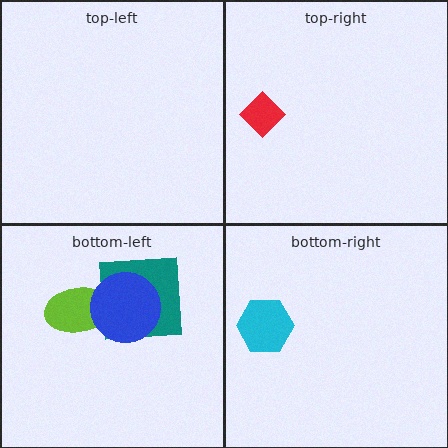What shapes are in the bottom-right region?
The cyan hexagon.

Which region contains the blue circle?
The bottom-left region.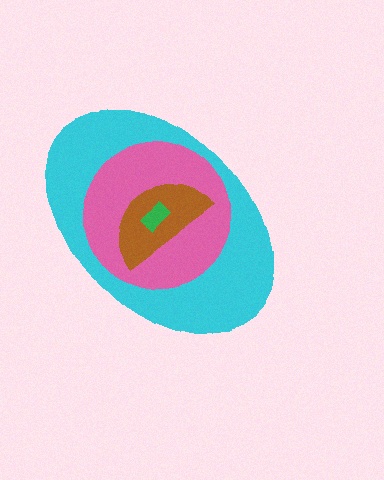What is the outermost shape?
The cyan ellipse.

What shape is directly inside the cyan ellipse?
The pink circle.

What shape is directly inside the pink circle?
The brown semicircle.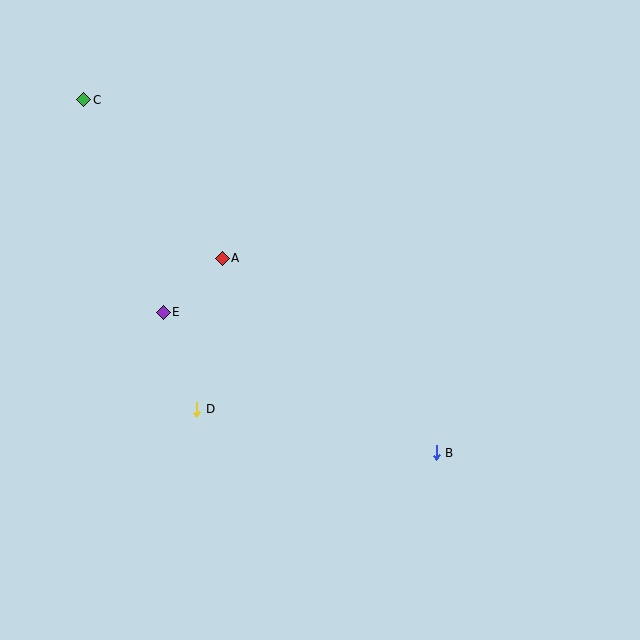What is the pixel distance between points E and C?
The distance between E and C is 227 pixels.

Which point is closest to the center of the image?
Point A at (222, 258) is closest to the center.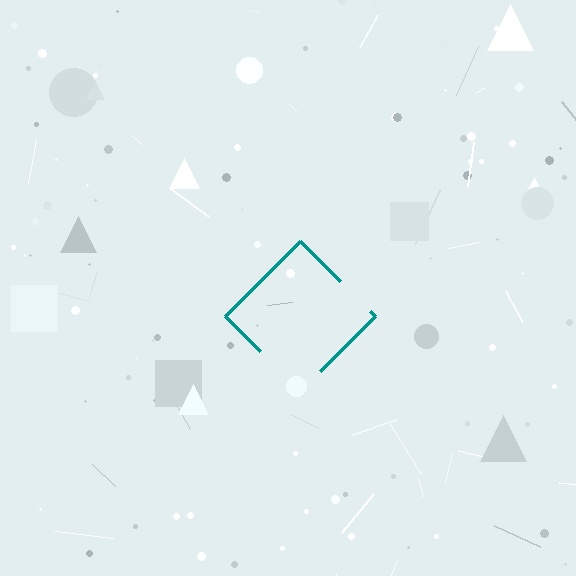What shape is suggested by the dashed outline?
The dashed outline suggests a diamond.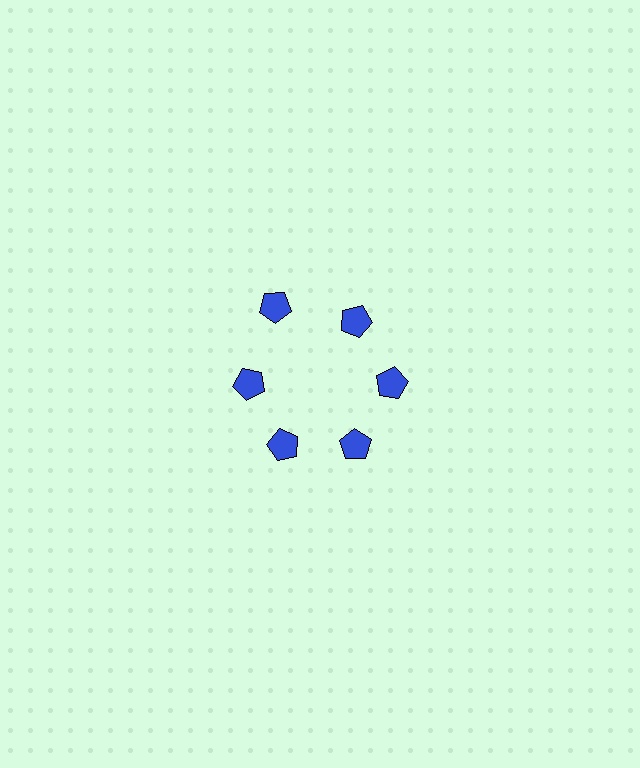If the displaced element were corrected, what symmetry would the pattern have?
It would have 6-fold rotational symmetry — the pattern would map onto itself every 60 degrees.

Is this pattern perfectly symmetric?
No. The 6 blue pentagons are arranged in a ring, but one element near the 11 o'clock position is pushed outward from the center, breaking the 6-fold rotational symmetry.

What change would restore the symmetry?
The symmetry would be restored by moving it inward, back onto the ring so that all 6 pentagons sit at equal angles and equal distance from the center.